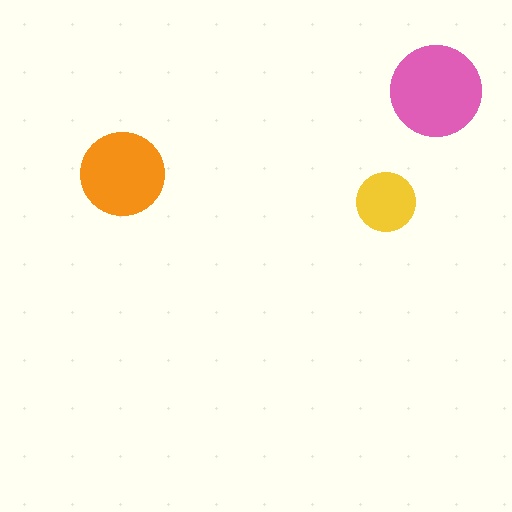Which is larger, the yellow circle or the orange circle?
The orange one.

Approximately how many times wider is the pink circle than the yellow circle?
About 1.5 times wider.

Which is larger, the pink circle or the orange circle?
The pink one.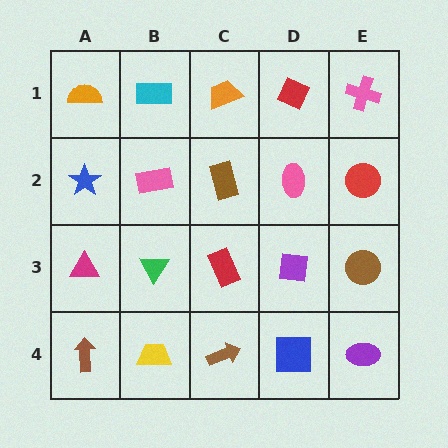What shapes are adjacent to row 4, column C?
A red rectangle (row 3, column C), a yellow trapezoid (row 4, column B), a blue square (row 4, column D).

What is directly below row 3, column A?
A brown arrow.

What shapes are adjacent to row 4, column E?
A brown circle (row 3, column E), a blue square (row 4, column D).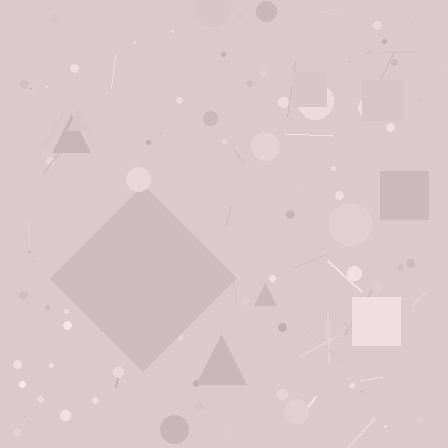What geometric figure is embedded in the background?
A diamond is embedded in the background.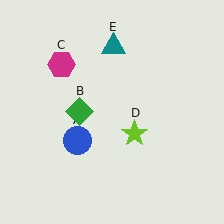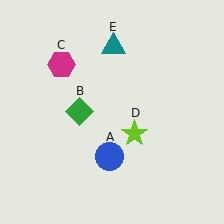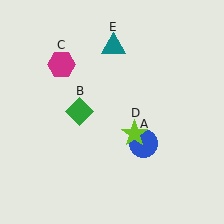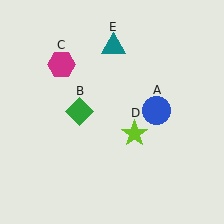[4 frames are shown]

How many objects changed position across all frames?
1 object changed position: blue circle (object A).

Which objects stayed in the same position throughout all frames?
Green diamond (object B) and magenta hexagon (object C) and lime star (object D) and teal triangle (object E) remained stationary.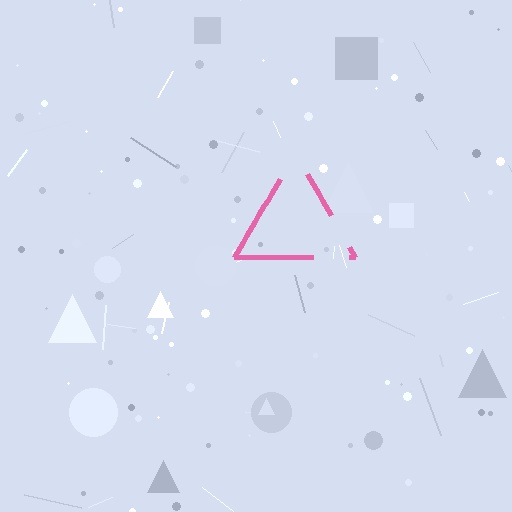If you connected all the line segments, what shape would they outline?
They would outline a triangle.